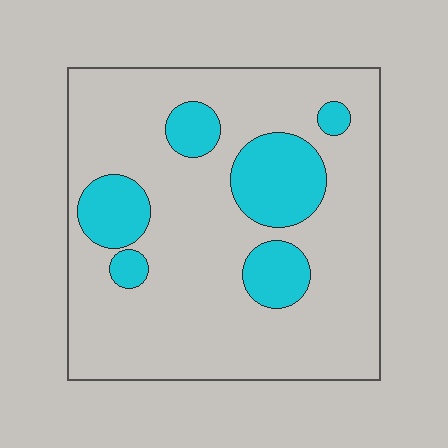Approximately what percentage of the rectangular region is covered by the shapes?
Approximately 20%.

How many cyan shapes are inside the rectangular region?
6.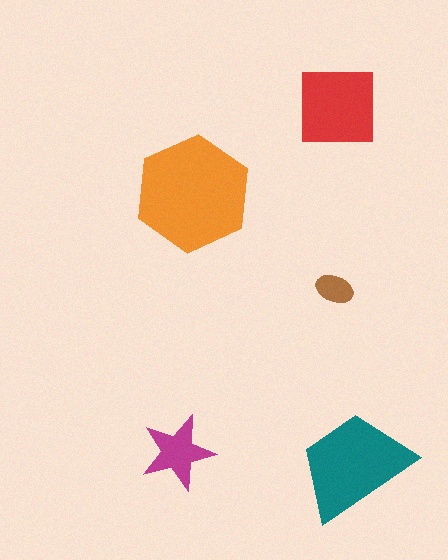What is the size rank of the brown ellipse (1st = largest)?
5th.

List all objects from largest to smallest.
The orange hexagon, the teal trapezoid, the red square, the magenta star, the brown ellipse.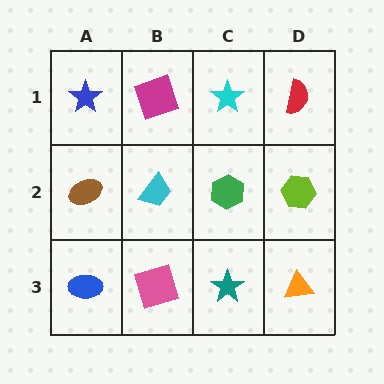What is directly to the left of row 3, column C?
A pink square.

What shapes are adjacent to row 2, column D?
A red semicircle (row 1, column D), an orange triangle (row 3, column D), a green hexagon (row 2, column C).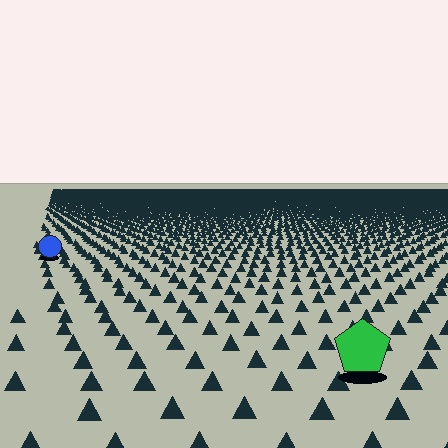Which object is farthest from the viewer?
The blue circle is farthest from the viewer. It appears smaller and the ground texture around it is denser.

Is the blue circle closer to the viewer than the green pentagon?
No. The green pentagon is closer — you can tell from the texture gradient: the ground texture is coarser near it.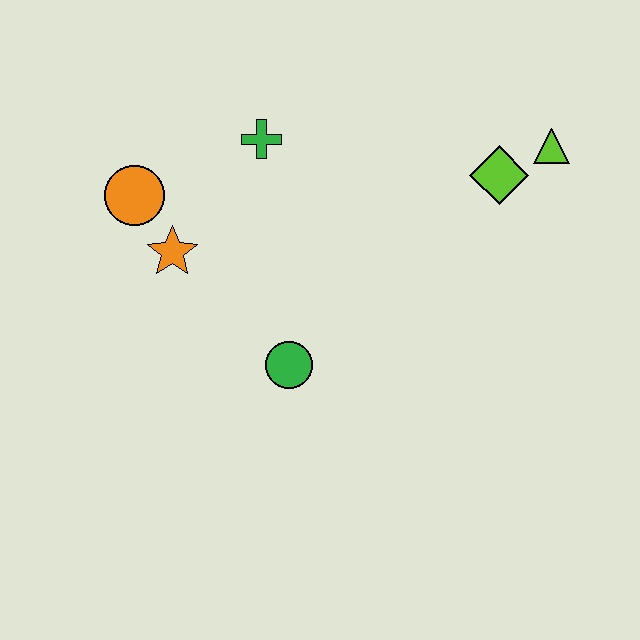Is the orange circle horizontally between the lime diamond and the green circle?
No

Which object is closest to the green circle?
The orange star is closest to the green circle.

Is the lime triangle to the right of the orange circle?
Yes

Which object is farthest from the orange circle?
The lime triangle is farthest from the orange circle.